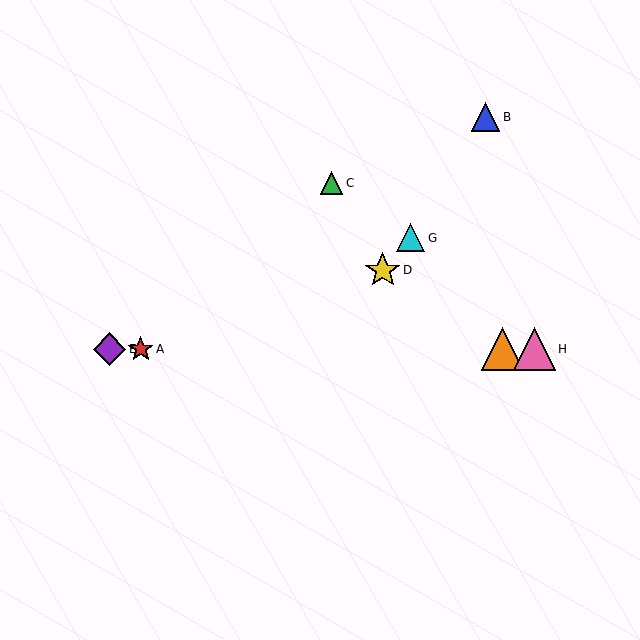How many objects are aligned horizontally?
4 objects (A, E, F, H) are aligned horizontally.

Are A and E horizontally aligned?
Yes, both are at y≈349.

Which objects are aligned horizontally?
Objects A, E, F, H are aligned horizontally.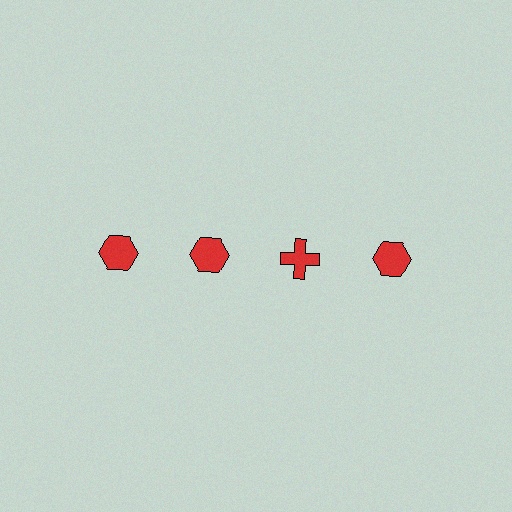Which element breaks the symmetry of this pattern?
The red cross in the top row, center column breaks the symmetry. All other shapes are red hexagons.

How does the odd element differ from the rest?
It has a different shape: cross instead of hexagon.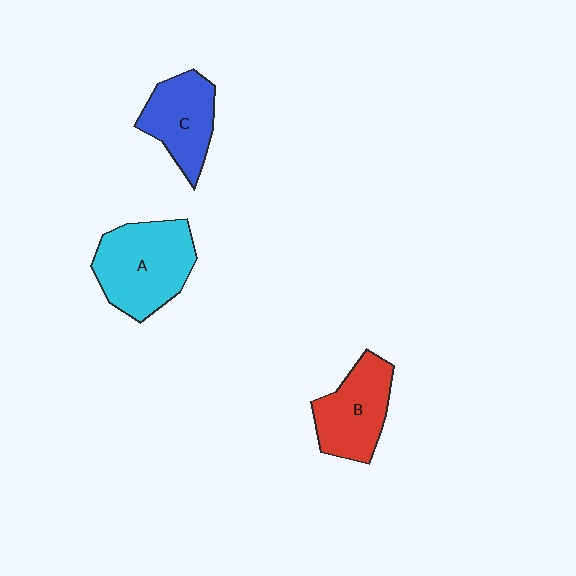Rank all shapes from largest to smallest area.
From largest to smallest: A (cyan), B (red), C (blue).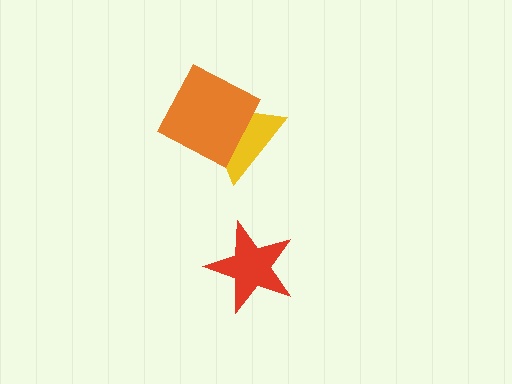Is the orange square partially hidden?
No, no other shape covers it.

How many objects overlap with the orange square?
1 object overlaps with the orange square.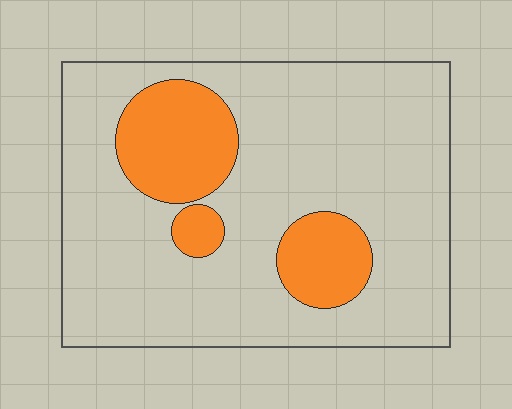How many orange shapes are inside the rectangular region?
3.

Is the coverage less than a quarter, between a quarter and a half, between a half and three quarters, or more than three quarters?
Less than a quarter.